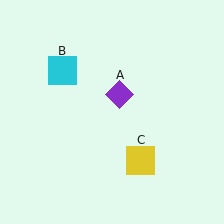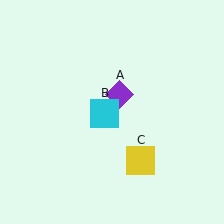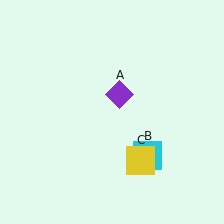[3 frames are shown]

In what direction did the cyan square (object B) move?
The cyan square (object B) moved down and to the right.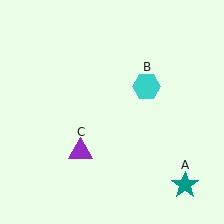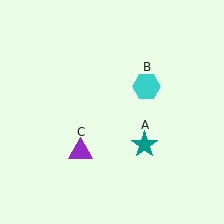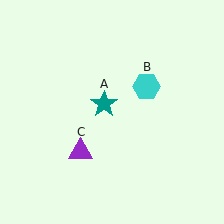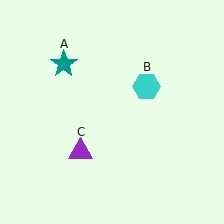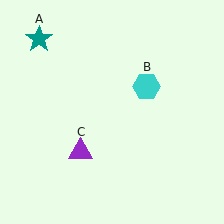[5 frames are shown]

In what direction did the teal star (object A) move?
The teal star (object A) moved up and to the left.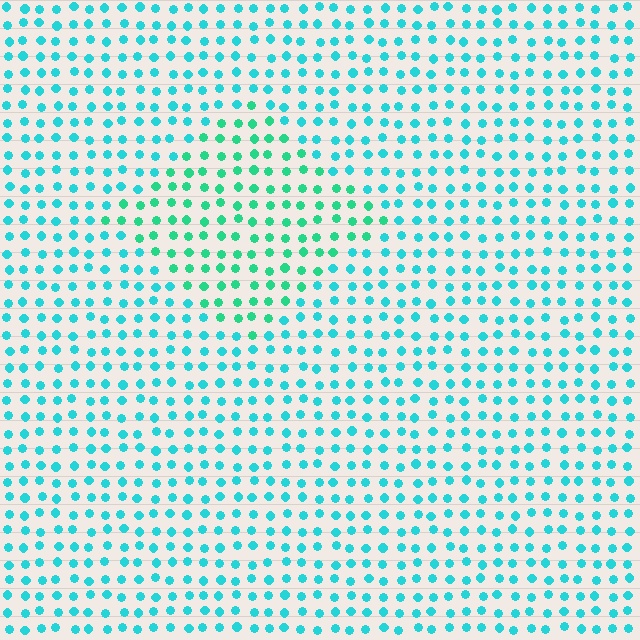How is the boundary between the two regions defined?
The boundary is defined purely by a slight shift in hue (about 28 degrees). Spacing, size, and orientation are identical on both sides.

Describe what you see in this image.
The image is filled with small cyan elements in a uniform arrangement. A diamond-shaped region is visible where the elements are tinted to a slightly different hue, forming a subtle color boundary.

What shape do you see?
I see a diamond.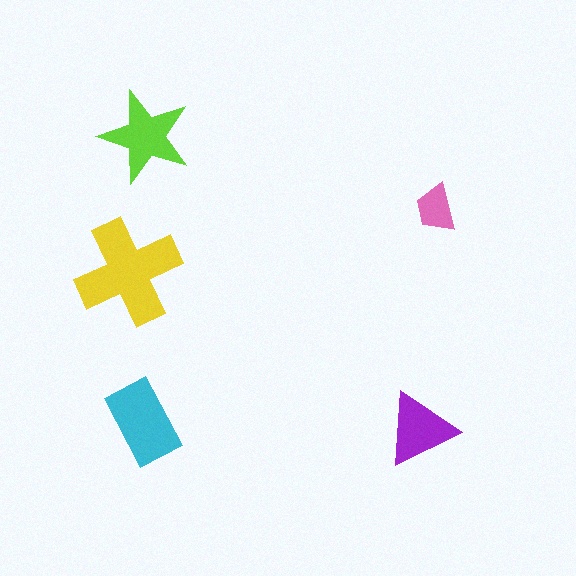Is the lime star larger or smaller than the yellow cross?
Smaller.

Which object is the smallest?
The pink trapezoid.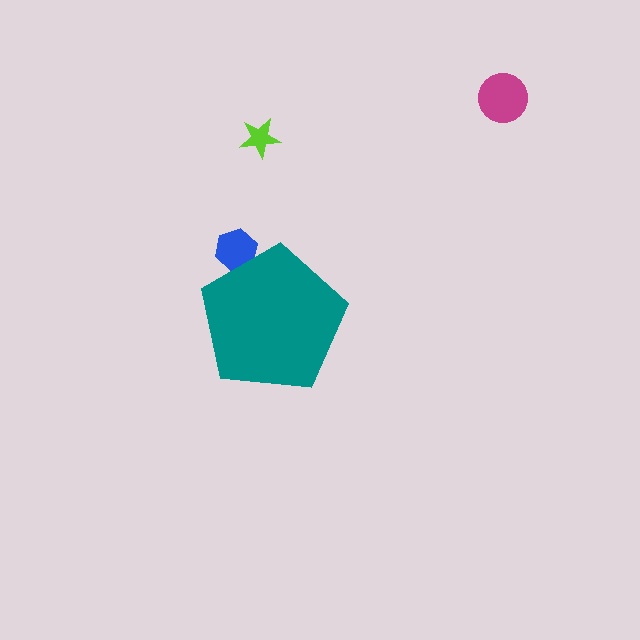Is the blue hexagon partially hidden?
Yes, the blue hexagon is partially hidden behind the teal pentagon.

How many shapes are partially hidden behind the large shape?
1 shape is partially hidden.